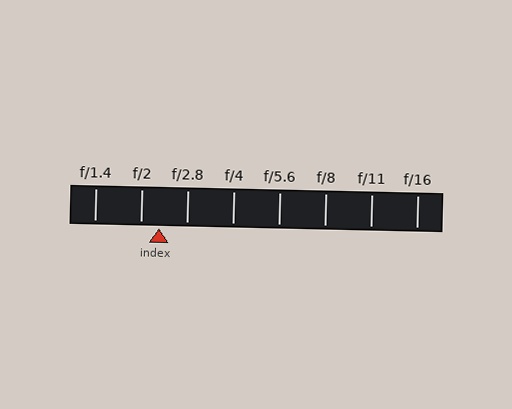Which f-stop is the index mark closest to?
The index mark is closest to f/2.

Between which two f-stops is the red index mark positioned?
The index mark is between f/2 and f/2.8.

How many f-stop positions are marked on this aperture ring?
There are 8 f-stop positions marked.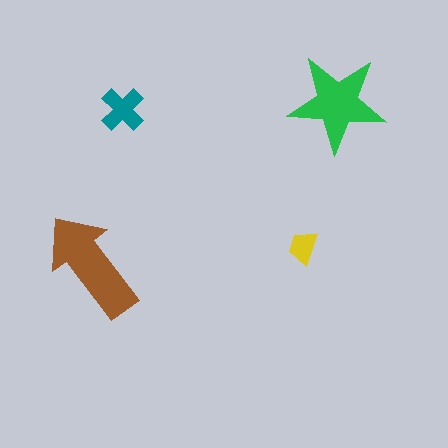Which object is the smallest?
The yellow trapezoid.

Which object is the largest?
The brown arrow.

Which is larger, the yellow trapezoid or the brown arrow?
The brown arrow.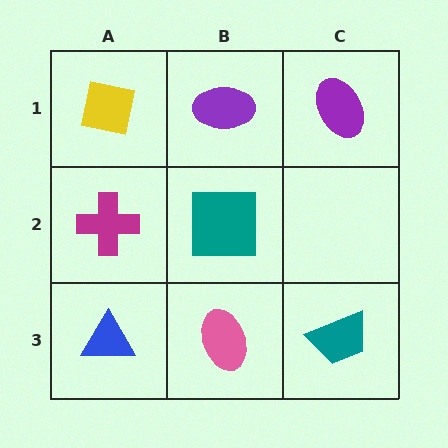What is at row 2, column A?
A magenta cross.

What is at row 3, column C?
A teal trapezoid.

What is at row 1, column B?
A purple ellipse.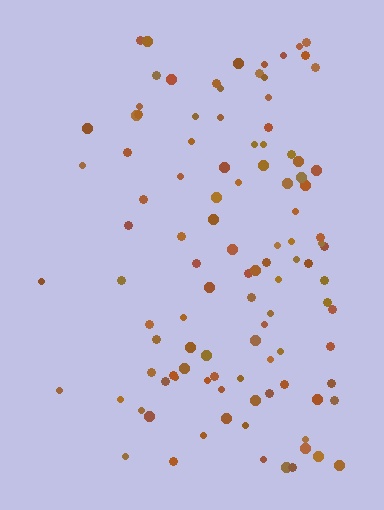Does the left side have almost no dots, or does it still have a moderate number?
Still a moderate number, just noticeably fewer than the right.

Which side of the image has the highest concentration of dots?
The right.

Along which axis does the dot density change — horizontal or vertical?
Horizontal.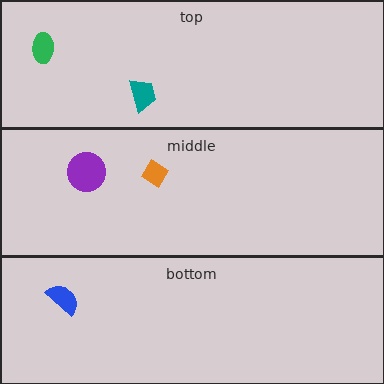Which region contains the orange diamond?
The middle region.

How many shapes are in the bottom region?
1.